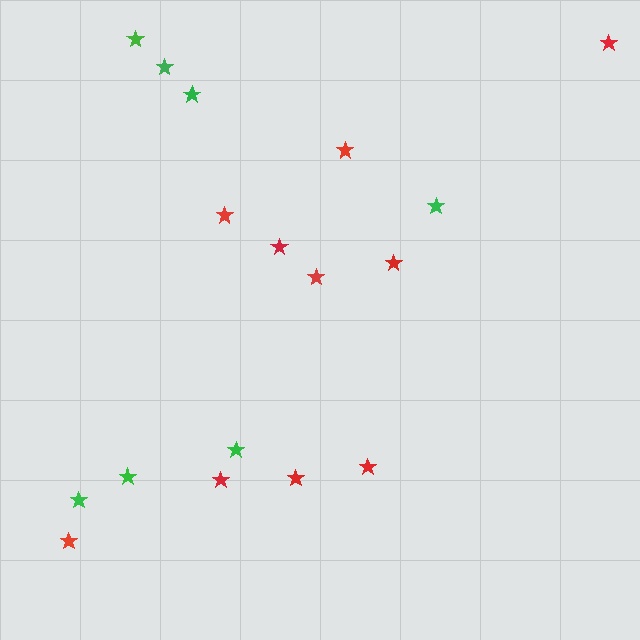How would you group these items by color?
There are 2 groups: one group of green stars (7) and one group of red stars (10).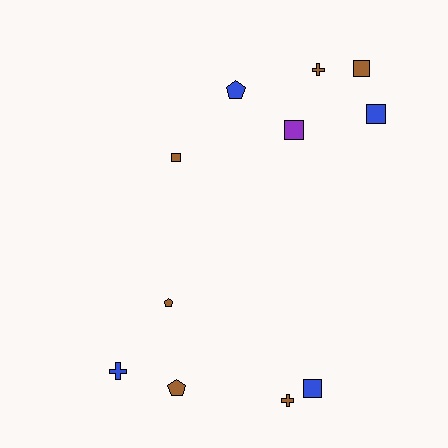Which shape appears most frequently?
Square, with 5 objects.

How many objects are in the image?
There are 11 objects.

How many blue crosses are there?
There is 1 blue cross.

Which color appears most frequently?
Brown, with 6 objects.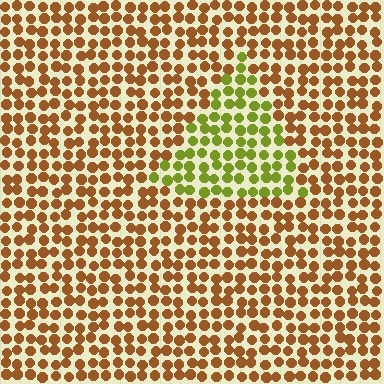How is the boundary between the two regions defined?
The boundary is defined purely by a slight shift in hue (about 52 degrees). Spacing, size, and orientation are identical on both sides.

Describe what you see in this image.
The image is filled with small brown elements in a uniform arrangement. A triangle-shaped region is visible where the elements are tinted to a slightly different hue, forming a subtle color boundary.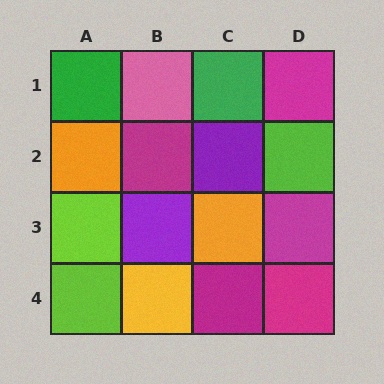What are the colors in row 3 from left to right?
Lime, purple, orange, magenta.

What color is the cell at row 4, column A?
Lime.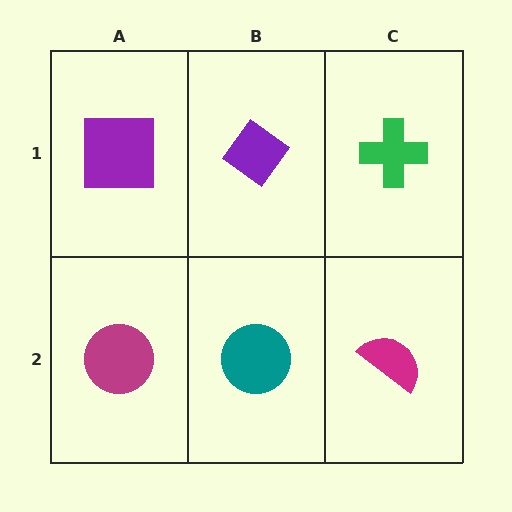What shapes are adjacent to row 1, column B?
A teal circle (row 2, column B), a purple square (row 1, column A), a green cross (row 1, column C).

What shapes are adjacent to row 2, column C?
A green cross (row 1, column C), a teal circle (row 2, column B).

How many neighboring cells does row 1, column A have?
2.